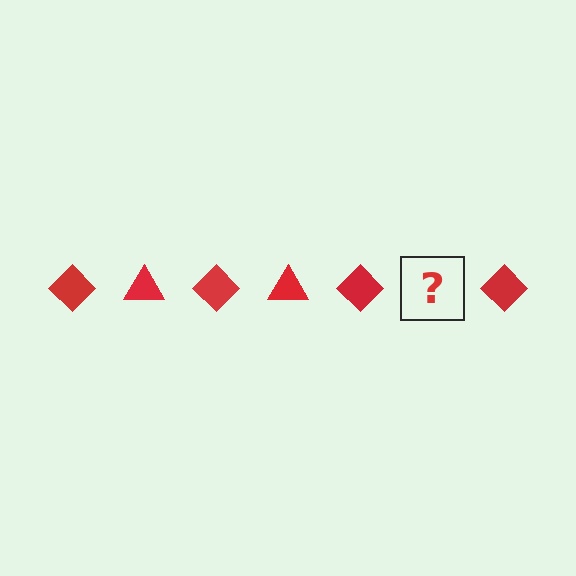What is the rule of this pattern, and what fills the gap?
The rule is that the pattern cycles through diamond, triangle shapes in red. The gap should be filled with a red triangle.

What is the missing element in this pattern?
The missing element is a red triangle.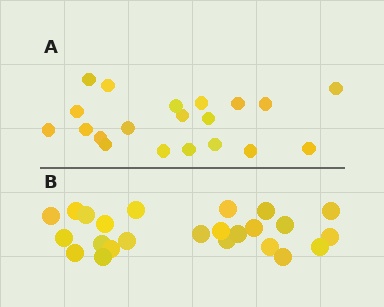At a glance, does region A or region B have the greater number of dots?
Region B (the bottom region) has more dots.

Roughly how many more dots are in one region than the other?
Region B has about 4 more dots than region A.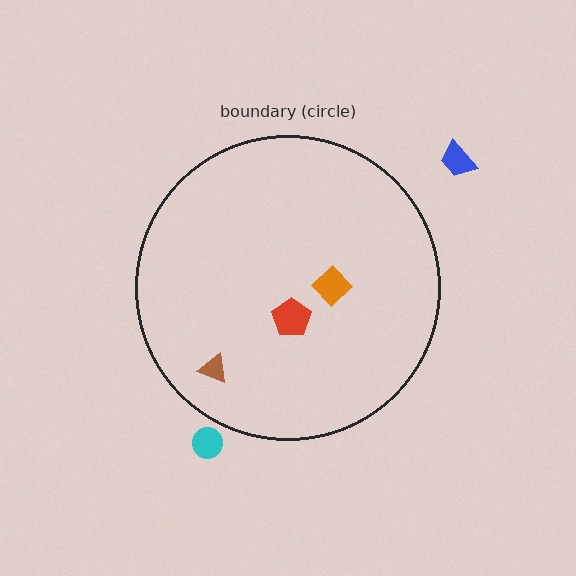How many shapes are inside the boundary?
3 inside, 2 outside.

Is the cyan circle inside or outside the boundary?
Outside.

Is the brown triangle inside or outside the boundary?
Inside.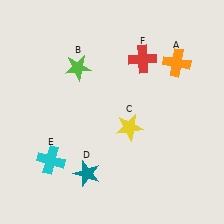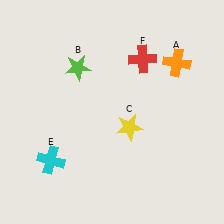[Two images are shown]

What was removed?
The teal star (D) was removed in Image 2.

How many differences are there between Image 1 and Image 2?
There is 1 difference between the two images.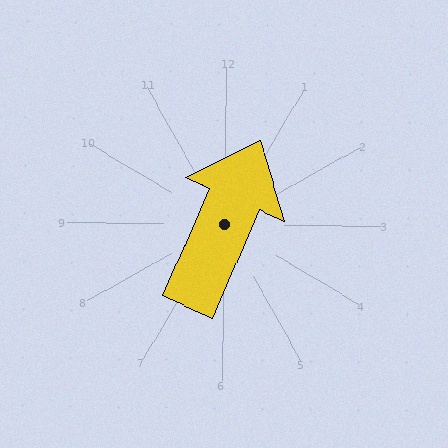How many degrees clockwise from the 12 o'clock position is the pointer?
Approximately 23 degrees.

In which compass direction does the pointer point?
Northeast.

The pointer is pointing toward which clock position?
Roughly 1 o'clock.